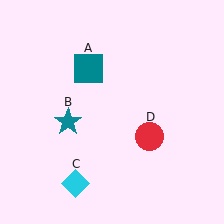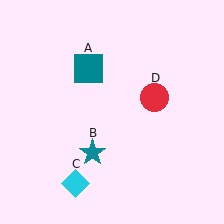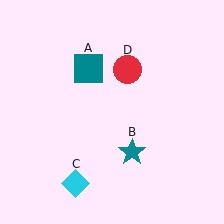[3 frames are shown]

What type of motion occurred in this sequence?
The teal star (object B), red circle (object D) rotated counterclockwise around the center of the scene.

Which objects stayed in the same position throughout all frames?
Teal square (object A) and cyan diamond (object C) remained stationary.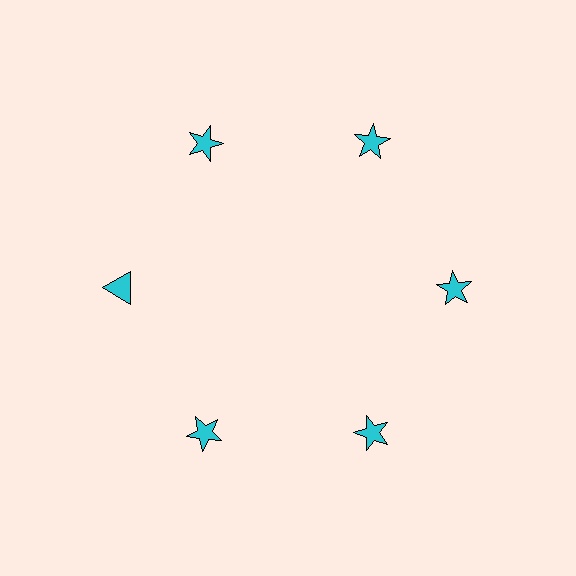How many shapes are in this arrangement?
There are 6 shapes arranged in a ring pattern.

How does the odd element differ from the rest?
It has a different shape: triangle instead of star.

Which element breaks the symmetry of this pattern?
The cyan triangle at roughly the 9 o'clock position breaks the symmetry. All other shapes are cyan stars.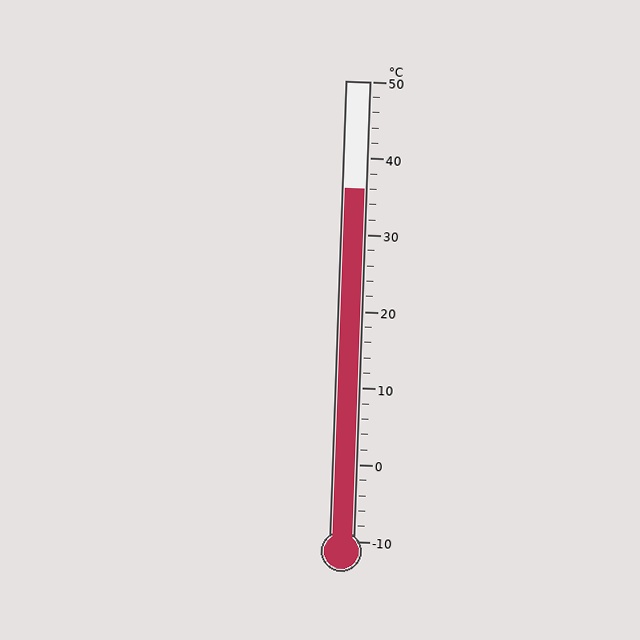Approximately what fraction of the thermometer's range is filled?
The thermometer is filled to approximately 75% of its range.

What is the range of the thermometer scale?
The thermometer scale ranges from -10°C to 50°C.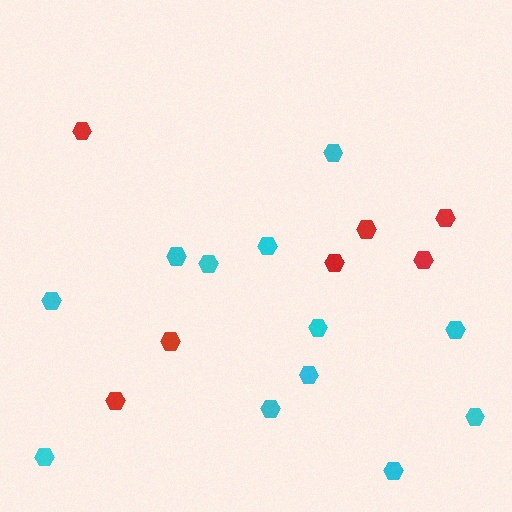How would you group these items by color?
There are 2 groups: one group of cyan hexagons (12) and one group of red hexagons (7).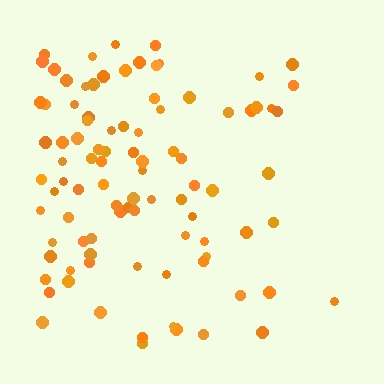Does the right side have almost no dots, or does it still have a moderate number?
Still a moderate number, just noticeably fewer than the left.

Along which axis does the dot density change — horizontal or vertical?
Horizontal.